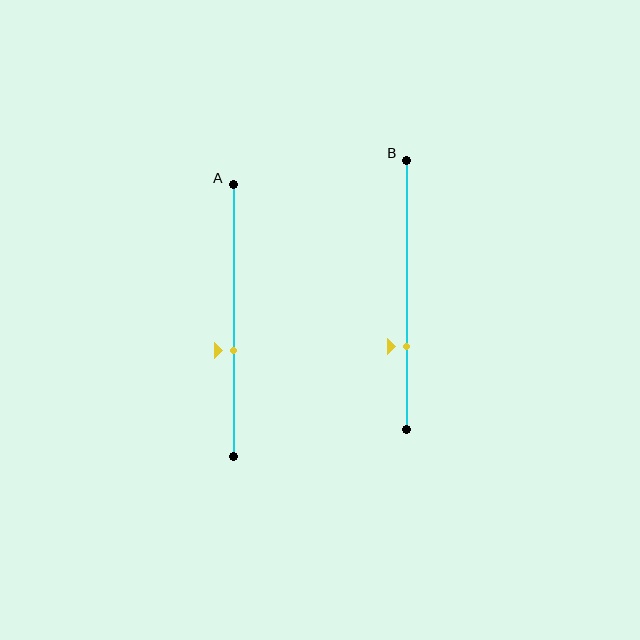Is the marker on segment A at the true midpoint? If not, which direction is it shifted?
No, the marker on segment A is shifted downward by about 11% of the segment length.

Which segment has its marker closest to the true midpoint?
Segment A has its marker closest to the true midpoint.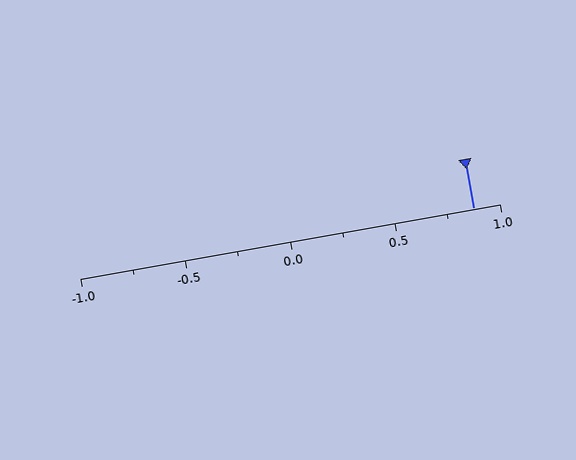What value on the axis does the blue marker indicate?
The marker indicates approximately 0.88.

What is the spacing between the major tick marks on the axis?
The major ticks are spaced 0.5 apart.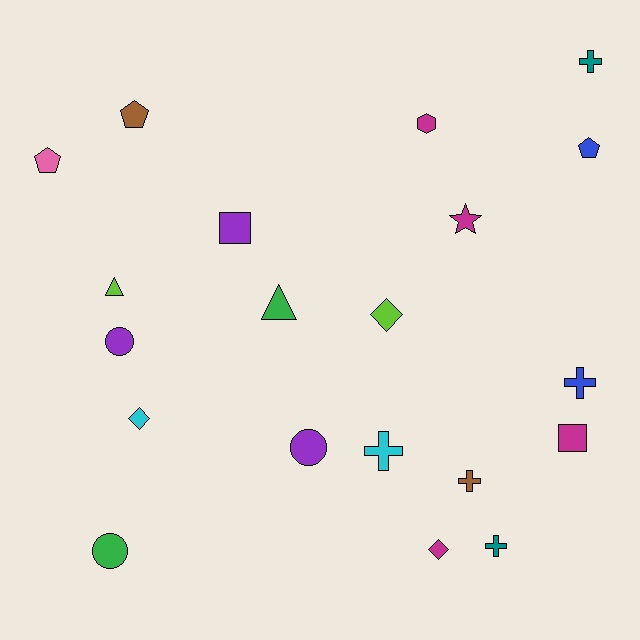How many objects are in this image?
There are 20 objects.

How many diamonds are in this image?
There are 3 diamonds.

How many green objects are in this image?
There are 2 green objects.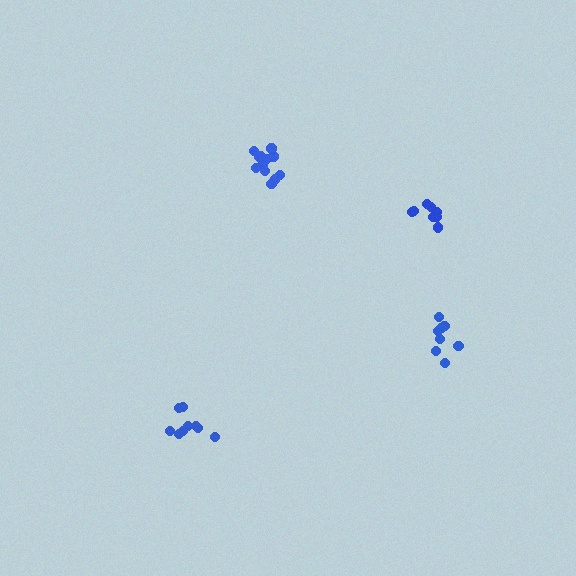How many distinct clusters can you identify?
There are 4 distinct clusters.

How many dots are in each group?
Group 1: 13 dots, Group 2: 9 dots, Group 3: 8 dots, Group 4: 8 dots (38 total).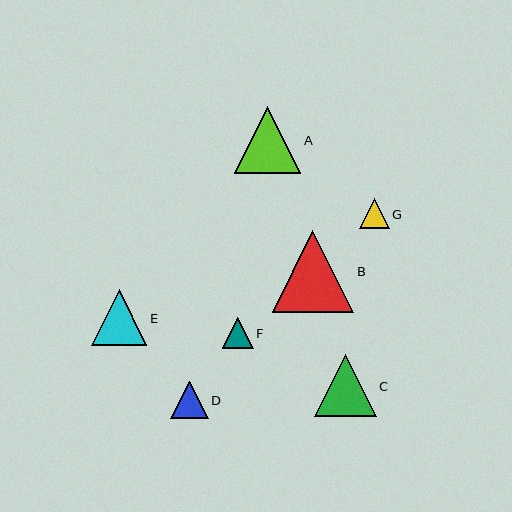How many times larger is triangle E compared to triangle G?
Triangle E is approximately 1.8 times the size of triangle G.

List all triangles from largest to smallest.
From largest to smallest: B, A, C, E, D, F, G.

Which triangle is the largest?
Triangle B is the largest with a size of approximately 81 pixels.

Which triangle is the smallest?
Triangle G is the smallest with a size of approximately 30 pixels.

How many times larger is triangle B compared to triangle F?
Triangle B is approximately 2.6 times the size of triangle F.